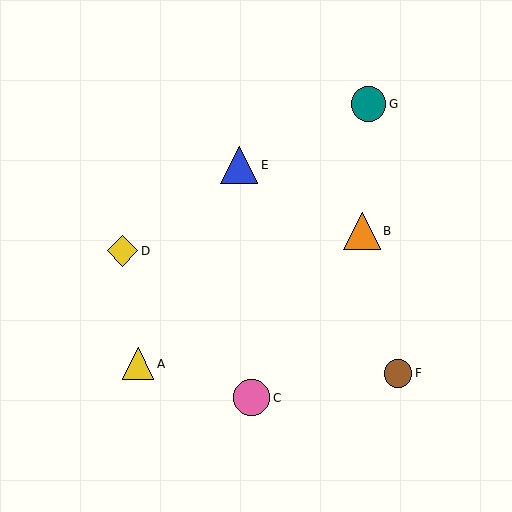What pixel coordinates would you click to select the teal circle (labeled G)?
Click at (369, 104) to select the teal circle G.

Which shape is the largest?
The blue triangle (labeled E) is the largest.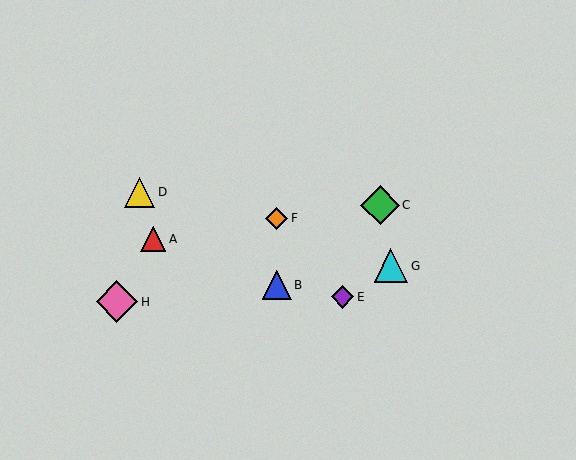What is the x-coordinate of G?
Object G is at x≈391.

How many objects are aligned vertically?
2 objects (B, F) are aligned vertically.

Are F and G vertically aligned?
No, F is at x≈277 and G is at x≈391.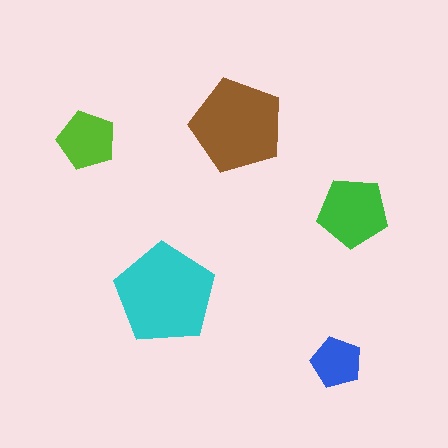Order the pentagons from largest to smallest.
the cyan one, the brown one, the green one, the lime one, the blue one.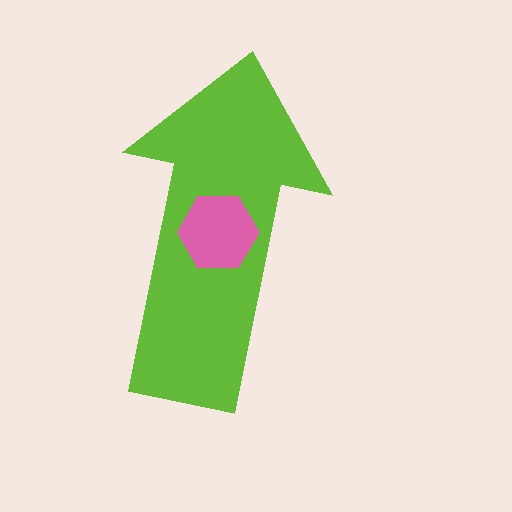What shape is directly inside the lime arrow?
The pink hexagon.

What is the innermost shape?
The pink hexagon.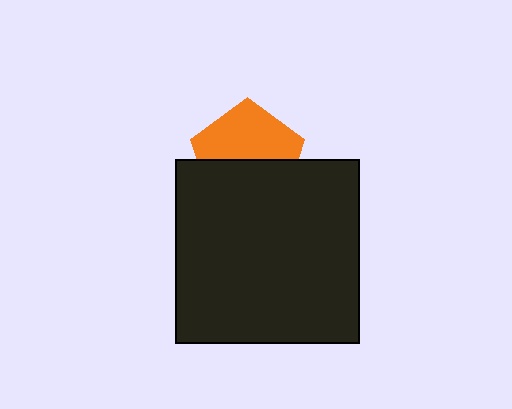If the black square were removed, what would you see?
You would see the complete orange pentagon.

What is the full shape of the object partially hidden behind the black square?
The partially hidden object is an orange pentagon.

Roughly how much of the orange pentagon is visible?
About half of it is visible (roughly 53%).